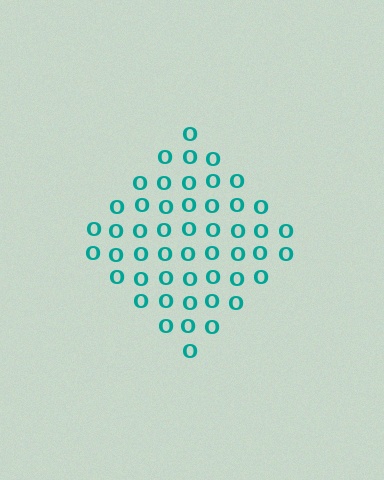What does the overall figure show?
The overall figure shows a diamond.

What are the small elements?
The small elements are letter O's.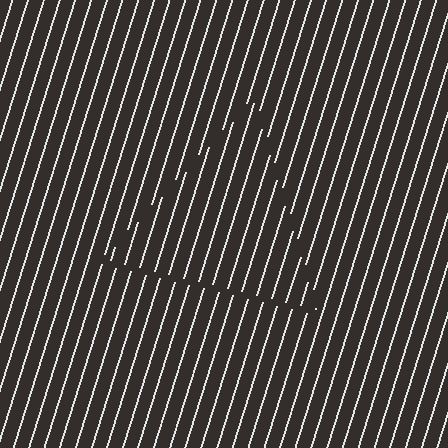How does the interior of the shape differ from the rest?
The interior of the shape contains the same grating, shifted by half a period — the contour is defined by the phase discontinuity where line-ends from the inner and outer gratings abut.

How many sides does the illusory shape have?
3 sides — the line-ends trace a triangle.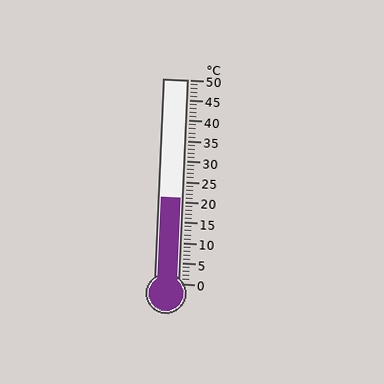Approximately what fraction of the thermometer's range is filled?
The thermometer is filled to approximately 40% of its range.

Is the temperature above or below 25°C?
The temperature is below 25°C.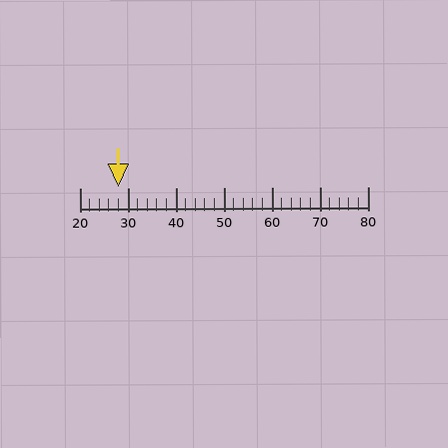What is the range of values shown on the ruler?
The ruler shows values from 20 to 80.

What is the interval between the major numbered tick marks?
The major tick marks are spaced 10 units apart.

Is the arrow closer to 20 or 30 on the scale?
The arrow is closer to 30.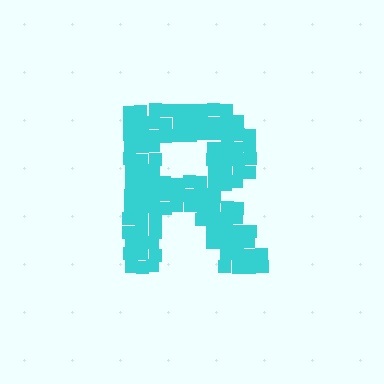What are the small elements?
The small elements are squares.